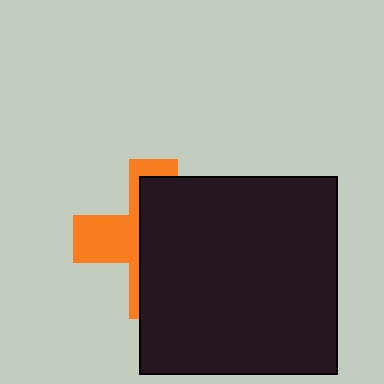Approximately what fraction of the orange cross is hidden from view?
Roughly 62% of the orange cross is hidden behind the black square.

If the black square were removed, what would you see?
You would see the complete orange cross.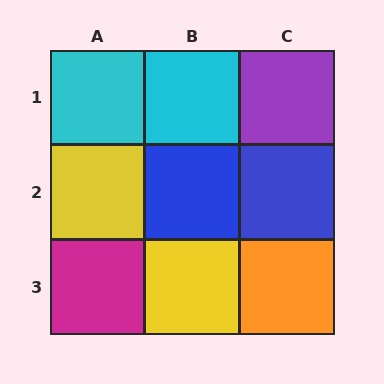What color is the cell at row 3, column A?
Magenta.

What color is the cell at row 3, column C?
Orange.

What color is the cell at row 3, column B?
Yellow.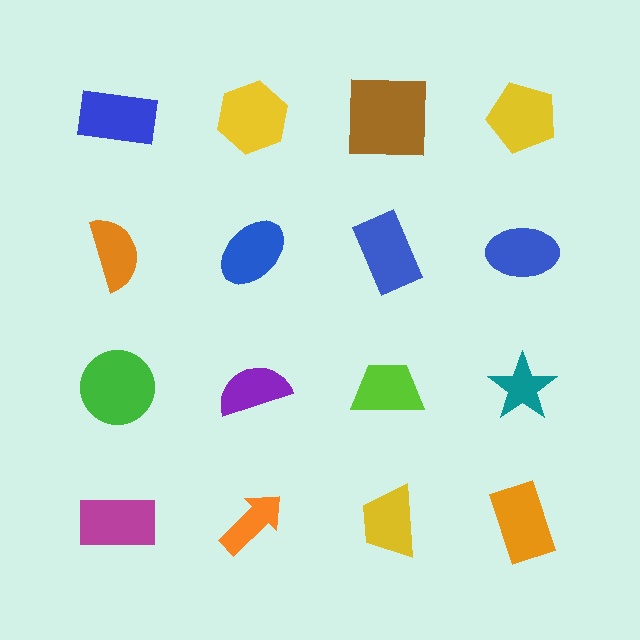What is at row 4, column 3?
A yellow trapezoid.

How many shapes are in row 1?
4 shapes.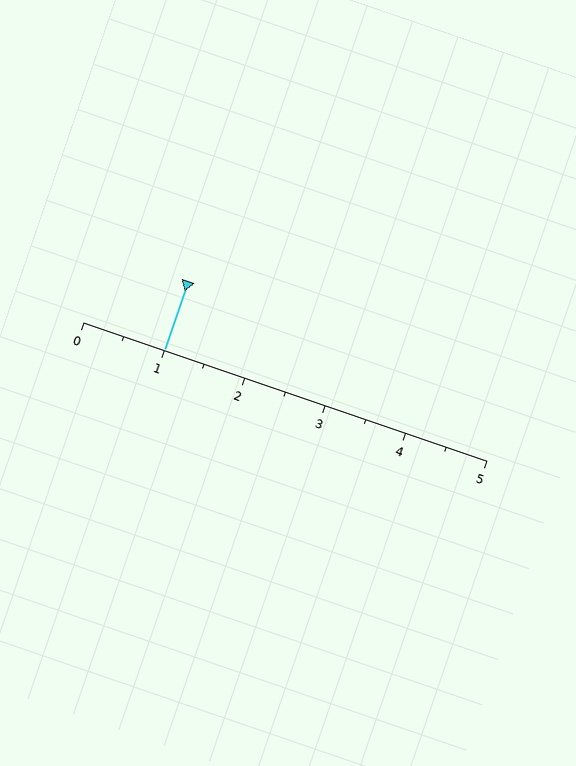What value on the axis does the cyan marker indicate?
The marker indicates approximately 1.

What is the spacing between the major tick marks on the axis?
The major ticks are spaced 1 apart.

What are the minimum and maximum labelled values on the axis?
The axis runs from 0 to 5.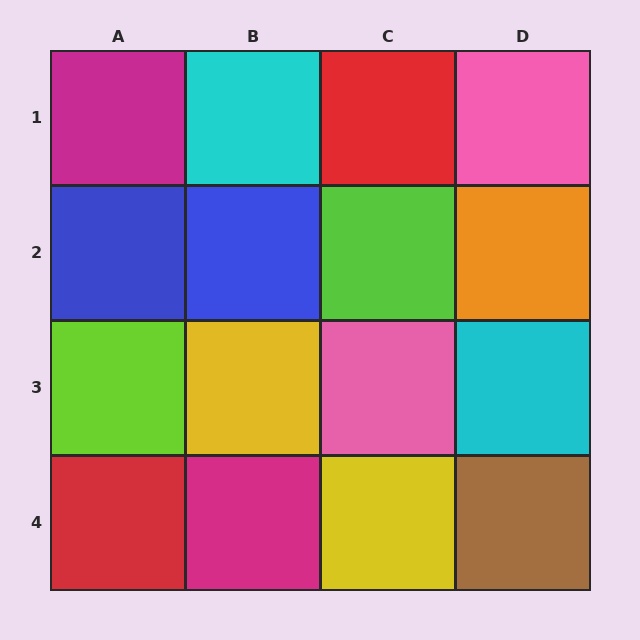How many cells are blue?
2 cells are blue.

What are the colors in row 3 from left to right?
Lime, yellow, pink, cyan.